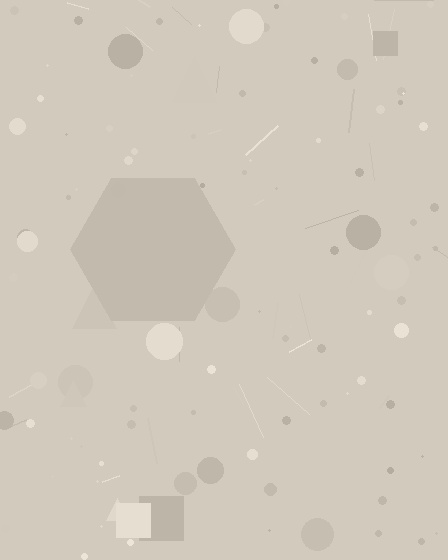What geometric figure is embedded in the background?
A hexagon is embedded in the background.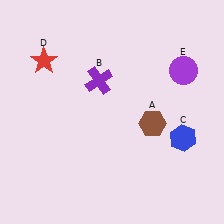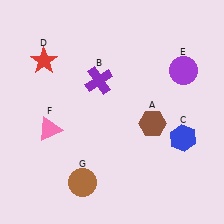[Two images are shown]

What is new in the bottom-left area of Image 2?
A pink triangle (F) was added in the bottom-left area of Image 2.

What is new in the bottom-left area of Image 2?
A brown circle (G) was added in the bottom-left area of Image 2.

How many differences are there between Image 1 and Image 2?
There are 2 differences between the two images.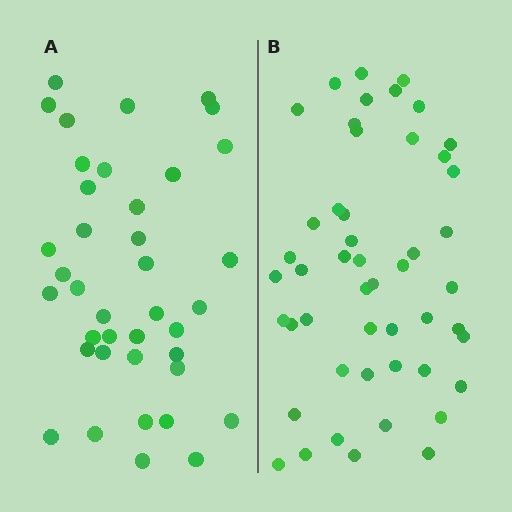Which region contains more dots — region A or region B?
Region B (the right region) has more dots.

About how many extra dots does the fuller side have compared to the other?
Region B has roughly 10 or so more dots than region A.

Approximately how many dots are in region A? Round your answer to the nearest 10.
About 40 dots. (The exact count is 39, which rounds to 40.)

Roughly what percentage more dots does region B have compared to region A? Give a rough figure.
About 25% more.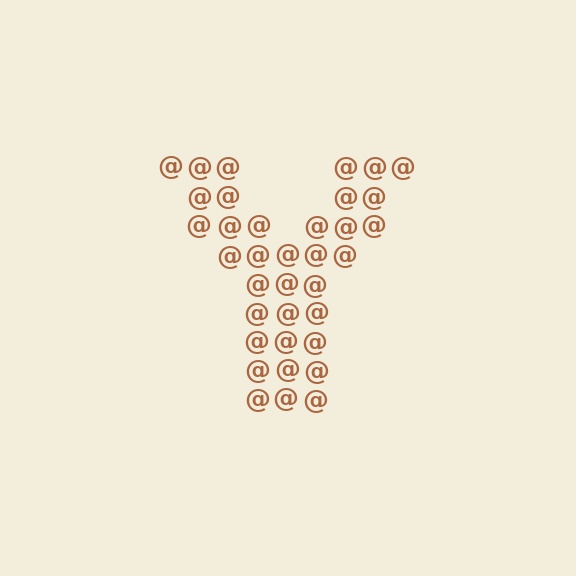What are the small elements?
The small elements are at signs.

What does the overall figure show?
The overall figure shows the letter Y.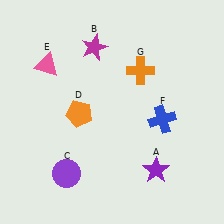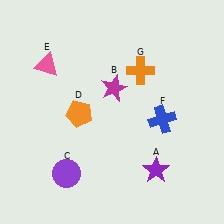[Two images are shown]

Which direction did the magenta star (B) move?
The magenta star (B) moved down.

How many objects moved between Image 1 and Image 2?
1 object moved between the two images.